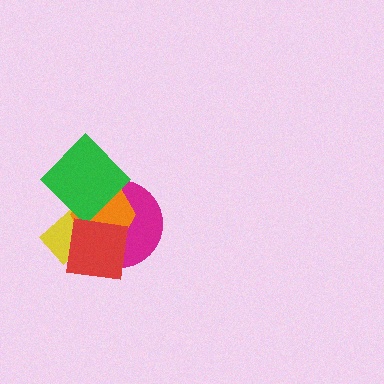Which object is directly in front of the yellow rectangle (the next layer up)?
The magenta circle is directly in front of the yellow rectangle.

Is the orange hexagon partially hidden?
Yes, it is partially covered by another shape.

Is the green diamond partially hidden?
No, no other shape covers it.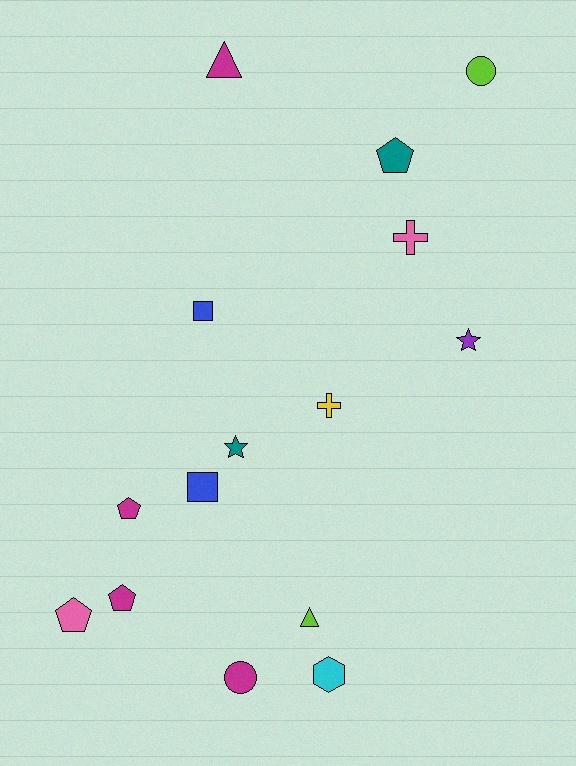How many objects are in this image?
There are 15 objects.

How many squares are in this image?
There are 2 squares.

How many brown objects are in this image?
There are no brown objects.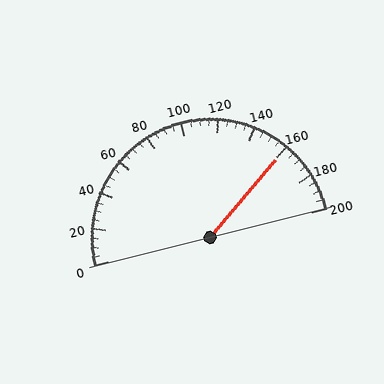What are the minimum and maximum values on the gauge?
The gauge ranges from 0 to 200.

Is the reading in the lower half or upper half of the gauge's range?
The reading is in the upper half of the range (0 to 200).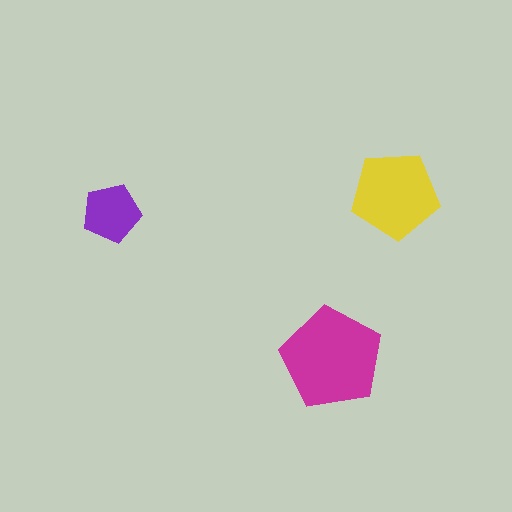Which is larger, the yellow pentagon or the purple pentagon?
The yellow one.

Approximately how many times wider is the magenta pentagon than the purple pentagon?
About 1.5 times wider.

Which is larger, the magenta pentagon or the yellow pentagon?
The magenta one.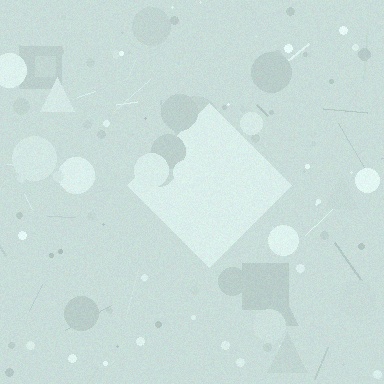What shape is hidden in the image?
A diamond is hidden in the image.